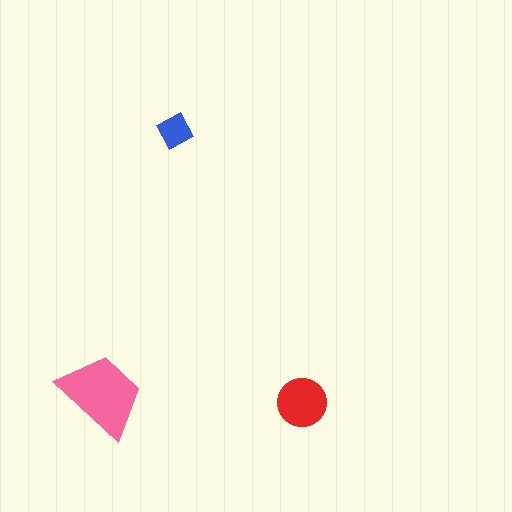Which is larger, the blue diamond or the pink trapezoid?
The pink trapezoid.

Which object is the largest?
The pink trapezoid.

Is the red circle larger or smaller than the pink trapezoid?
Smaller.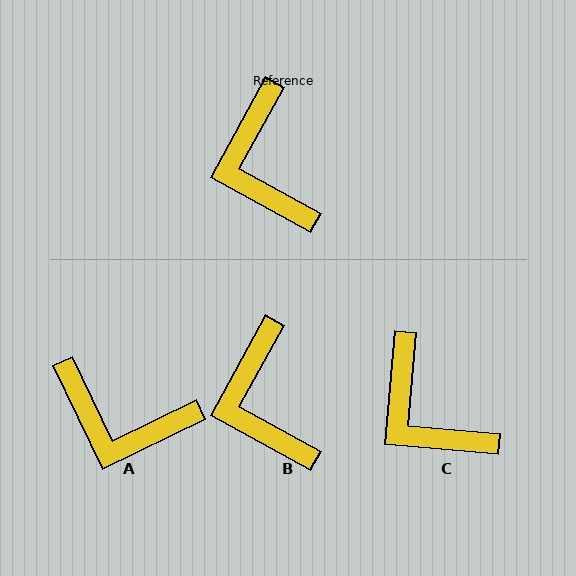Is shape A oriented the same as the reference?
No, it is off by about 54 degrees.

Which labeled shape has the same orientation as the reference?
B.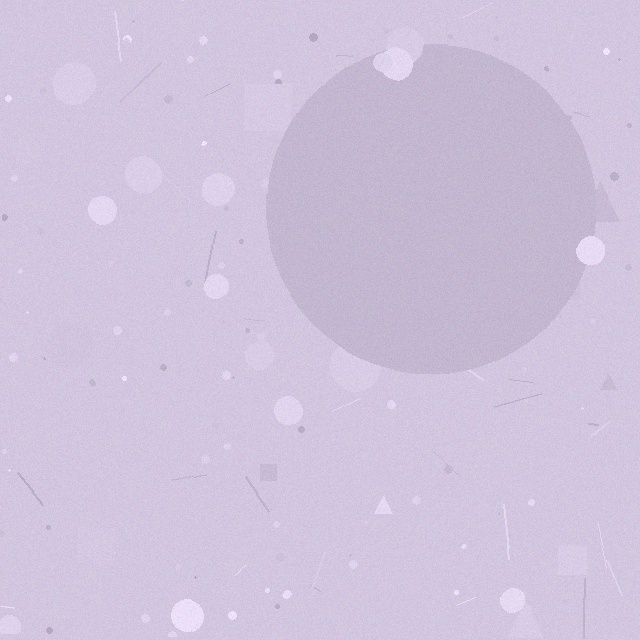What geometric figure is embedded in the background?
A circle is embedded in the background.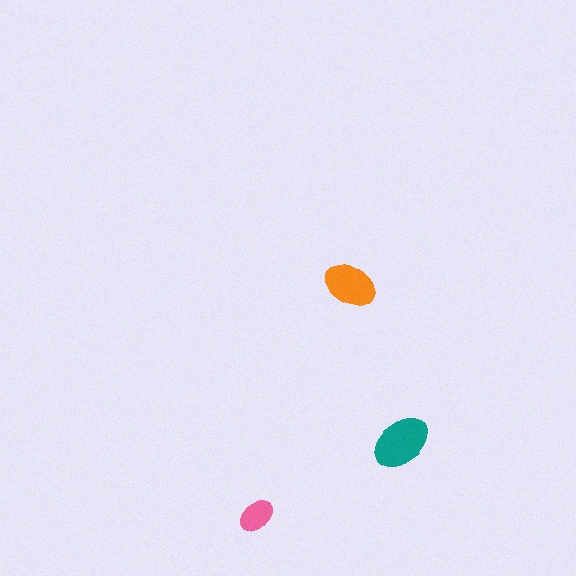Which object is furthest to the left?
The pink ellipse is leftmost.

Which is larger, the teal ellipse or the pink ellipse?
The teal one.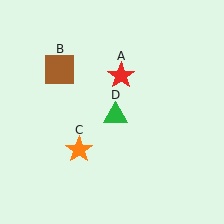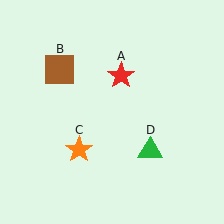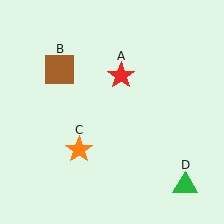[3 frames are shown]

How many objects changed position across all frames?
1 object changed position: green triangle (object D).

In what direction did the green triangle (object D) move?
The green triangle (object D) moved down and to the right.